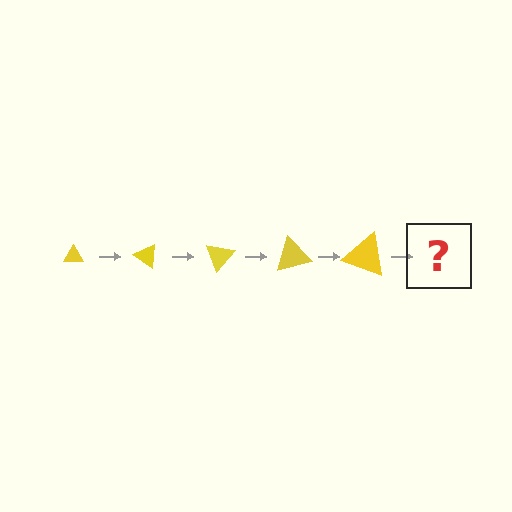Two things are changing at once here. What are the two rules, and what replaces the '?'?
The two rules are that the triangle grows larger each step and it rotates 35 degrees each step. The '?' should be a triangle, larger than the previous one and rotated 175 degrees from the start.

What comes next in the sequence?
The next element should be a triangle, larger than the previous one and rotated 175 degrees from the start.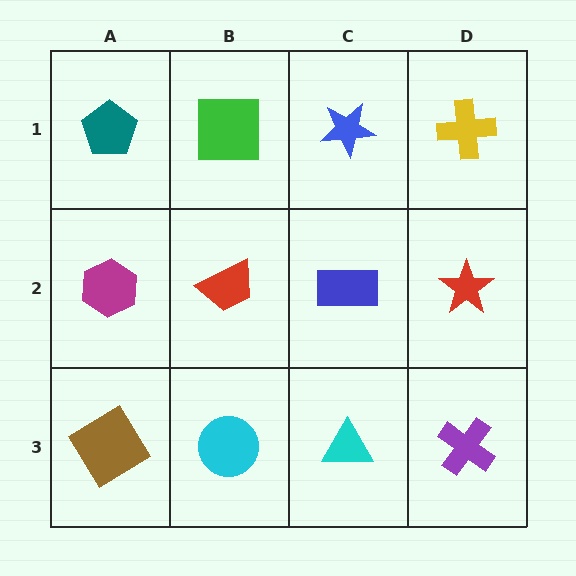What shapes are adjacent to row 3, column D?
A red star (row 2, column D), a cyan triangle (row 3, column C).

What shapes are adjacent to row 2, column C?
A blue star (row 1, column C), a cyan triangle (row 3, column C), a red trapezoid (row 2, column B), a red star (row 2, column D).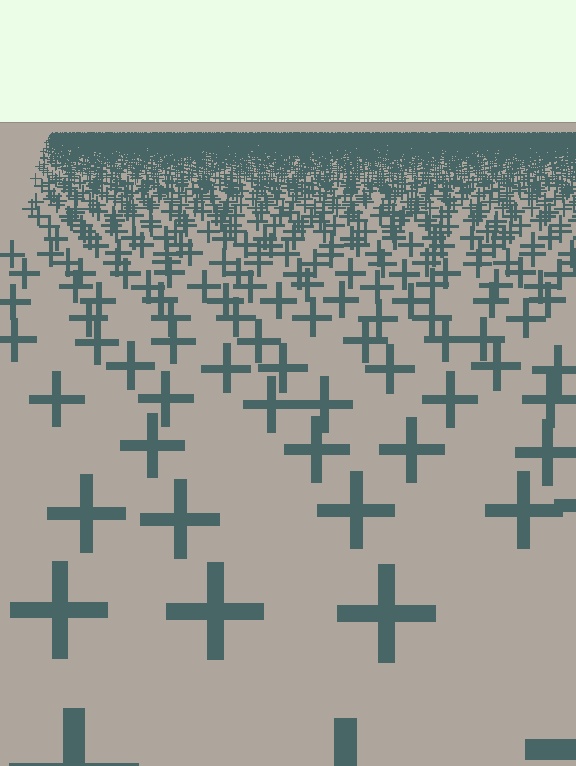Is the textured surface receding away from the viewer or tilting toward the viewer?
The surface is receding away from the viewer. Texture elements get smaller and denser toward the top.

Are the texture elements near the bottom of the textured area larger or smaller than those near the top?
Larger. Near the bottom, elements are closer to the viewer and appear at a bigger on-screen size.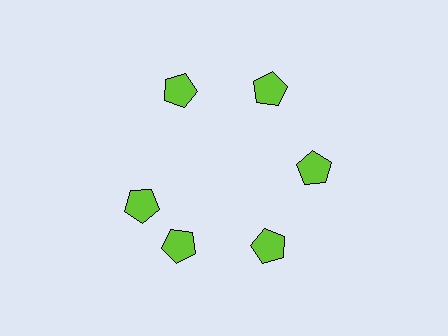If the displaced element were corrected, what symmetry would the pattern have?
It would have 6-fold rotational symmetry — the pattern would map onto itself every 60 degrees.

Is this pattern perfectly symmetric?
No. The 6 lime pentagons are arranged in a ring, but one element near the 9 o'clock position is rotated out of alignment along the ring, breaking the 6-fold rotational symmetry.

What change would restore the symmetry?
The symmetry would be restored by rotating it back into even spacing with its neighbors so that all 6 pentagons sit at equal angles and equal distance from the center.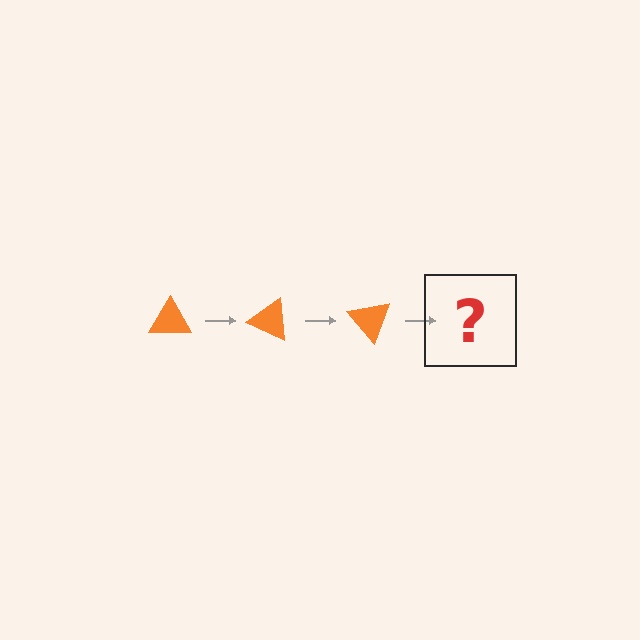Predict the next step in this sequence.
The next step is an orange triangle rotated 75 degrees.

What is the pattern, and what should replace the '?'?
The pattern is that the triangle rotates 25 degrees each step. The '?' should be an orange triangle rotated 75 degrees.